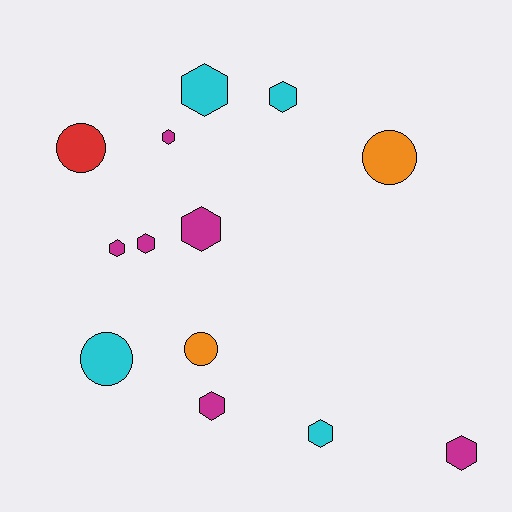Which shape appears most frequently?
Hexagon, with 9 objects.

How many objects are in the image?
There are 13 objects.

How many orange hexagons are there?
There are no orange hexagons.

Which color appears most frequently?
Magenta, with 6 objects.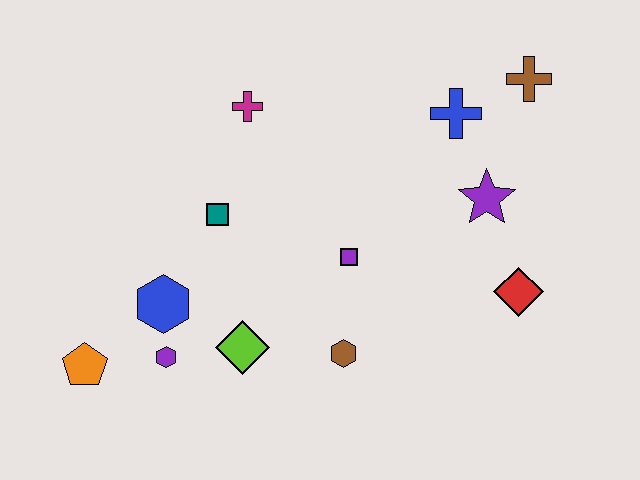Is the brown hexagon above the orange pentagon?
Yes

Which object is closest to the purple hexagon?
The blue hexagon is closest to the purple hexagon.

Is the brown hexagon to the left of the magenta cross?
No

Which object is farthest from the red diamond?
The orange pentagon is farthest from the red diamond.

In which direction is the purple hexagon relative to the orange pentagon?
The purple hexagon is to the right of the orange pentagon.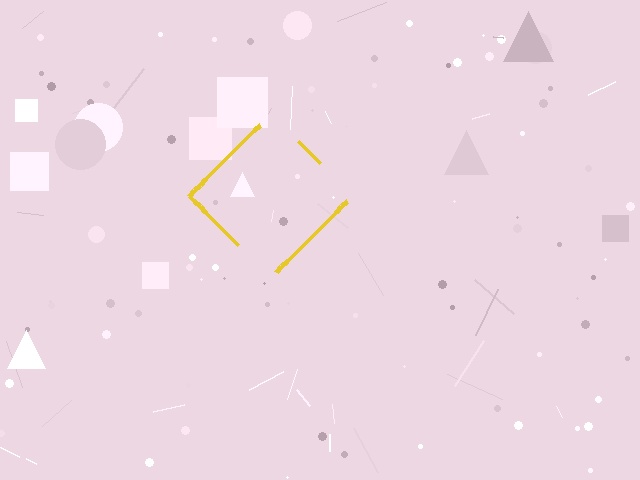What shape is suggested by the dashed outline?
The dashed outline suggests a diamond.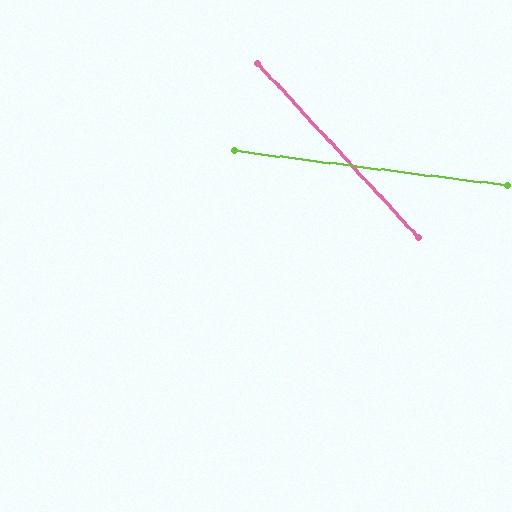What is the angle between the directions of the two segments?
Approximately 40 degrees.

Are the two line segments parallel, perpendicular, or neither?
Neither parallel nor perpendicular — they differ by about 40°.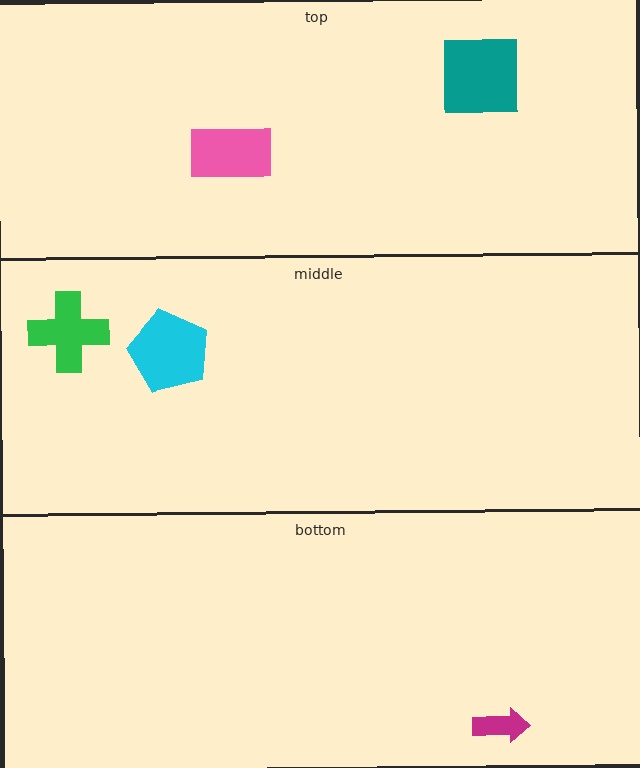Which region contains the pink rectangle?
The top region.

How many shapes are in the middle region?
2.